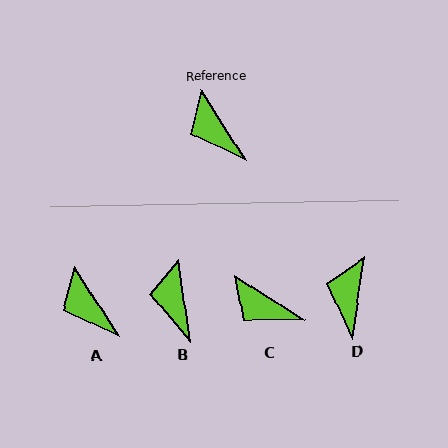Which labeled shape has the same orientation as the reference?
A.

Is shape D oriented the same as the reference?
No, it is off by about 41 degrees.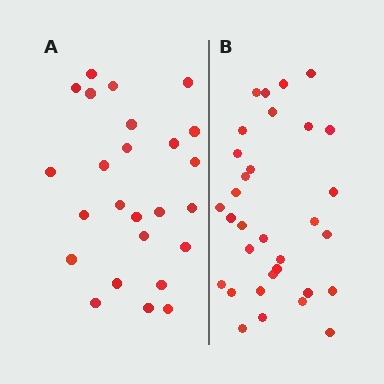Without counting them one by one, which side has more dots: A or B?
Region B (the right region) has more dots.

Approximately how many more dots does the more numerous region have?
Region B has roughly 8 or so more dots than region A.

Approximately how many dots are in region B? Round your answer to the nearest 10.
About 30 dots. (The exact count is 32, which rounds to 30.)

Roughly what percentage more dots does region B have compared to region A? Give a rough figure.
About 30% more.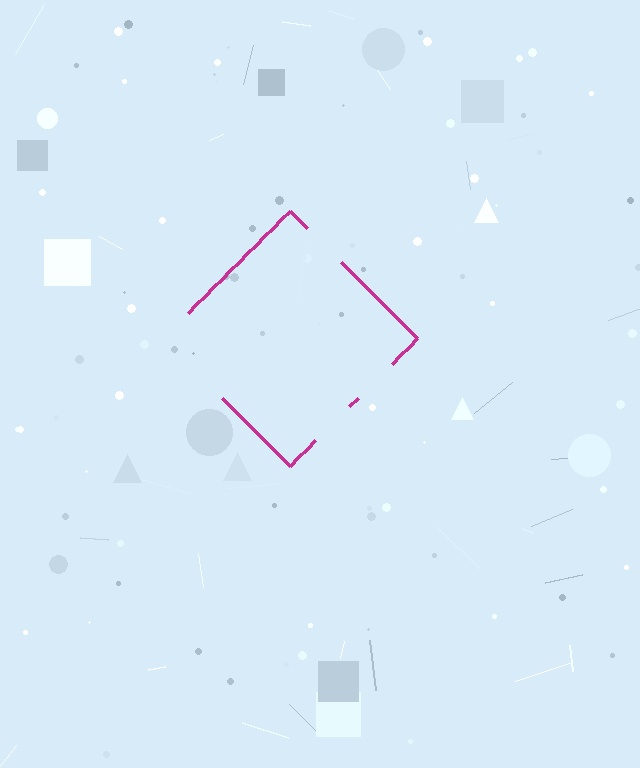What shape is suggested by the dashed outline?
The dashed outline suggests a diamond.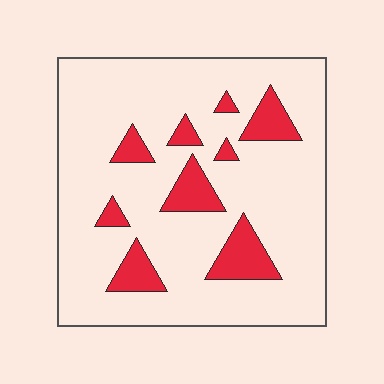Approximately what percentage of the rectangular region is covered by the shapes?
Approximately 15%.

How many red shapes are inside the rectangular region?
9.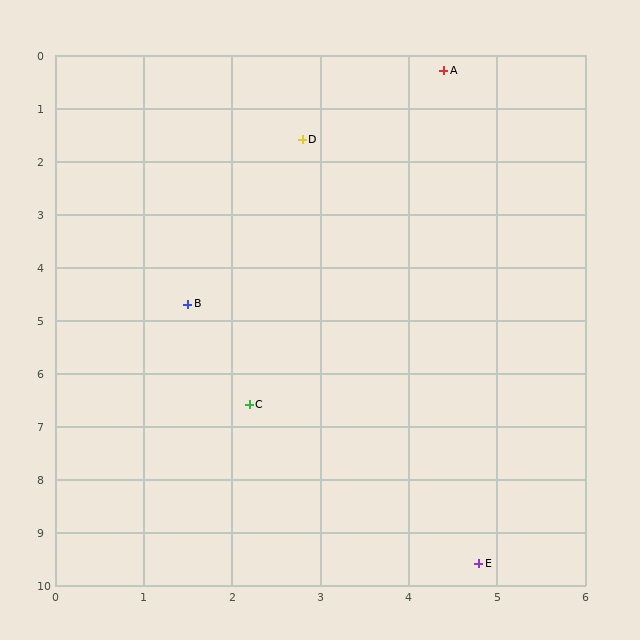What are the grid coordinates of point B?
Point B is at approximately (1.5, 4.7).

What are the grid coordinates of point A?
Point A is at approximately (4.4, 0.3).